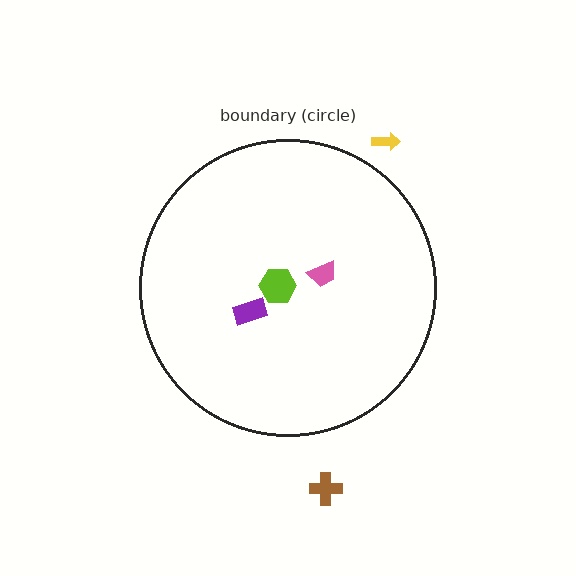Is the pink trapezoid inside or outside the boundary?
Inside.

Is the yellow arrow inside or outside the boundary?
Outside.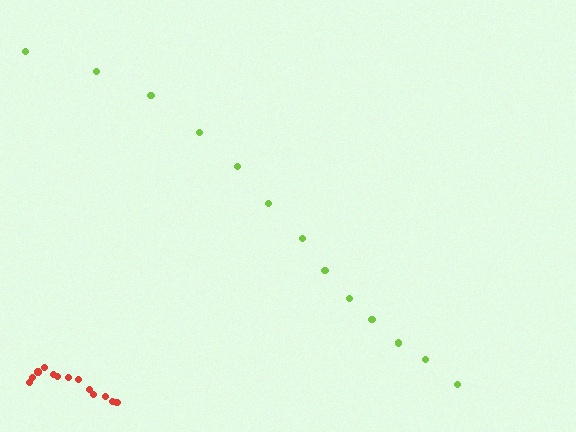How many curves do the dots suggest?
There are 2 distinct paths.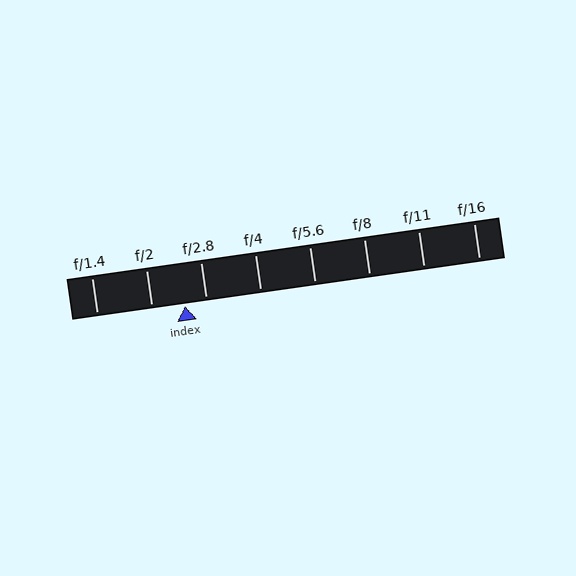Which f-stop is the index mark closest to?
The index mark is closest to f/2.8.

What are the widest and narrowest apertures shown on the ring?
The widest aperture shown is f/1.4 and the narrowest is f/16.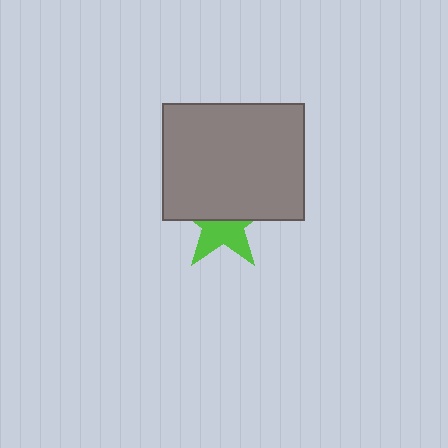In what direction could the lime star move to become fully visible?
The lime star could move down. That would shift it out from behind the gray rectangle entirely.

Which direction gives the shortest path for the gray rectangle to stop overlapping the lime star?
Moving up gives the shortest separation.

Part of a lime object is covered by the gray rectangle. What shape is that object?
It is a star.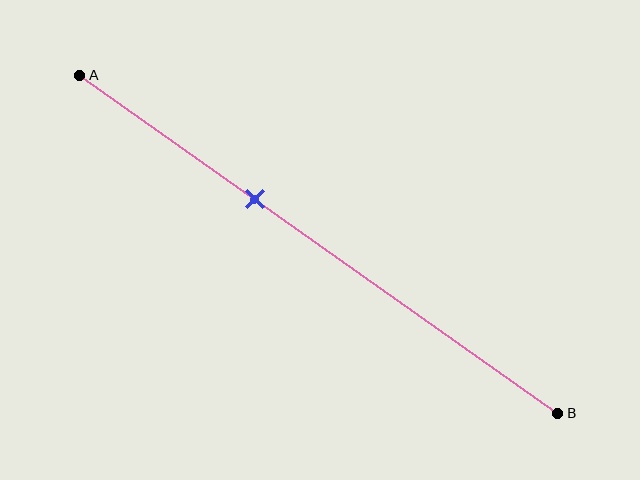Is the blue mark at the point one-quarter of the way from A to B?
No, the mark is at about 35% from A, not at the 25% one-quarter point.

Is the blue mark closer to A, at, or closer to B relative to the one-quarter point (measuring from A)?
The blue mark is closer to point B than the one-quarter point of segment AB.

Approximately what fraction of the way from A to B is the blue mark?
The blue mark is approximately 35% of the way from A to B.